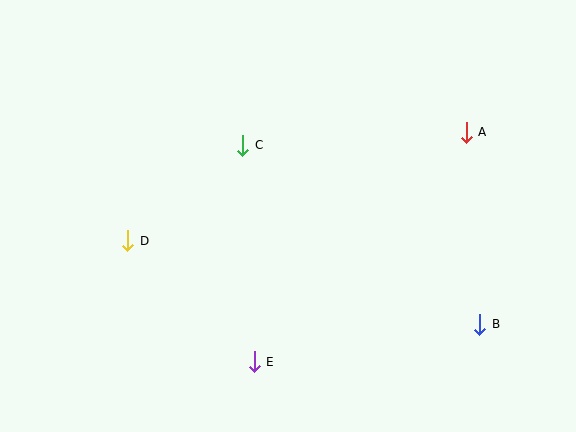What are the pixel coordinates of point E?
Point E is at (254, 362).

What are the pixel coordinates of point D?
Point D is at (128, 241).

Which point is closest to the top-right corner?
Point A is closest to the top-right corner.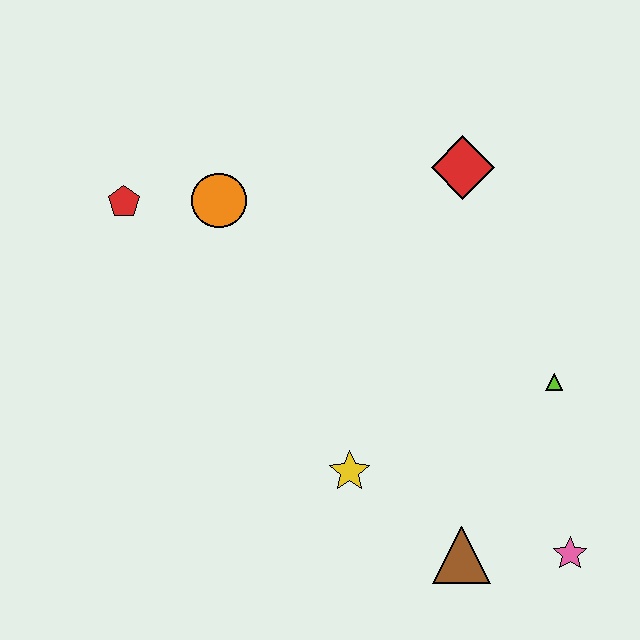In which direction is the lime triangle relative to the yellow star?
The lime triangle is to the right of the yellow star.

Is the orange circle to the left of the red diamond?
Yes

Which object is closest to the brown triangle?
The pink star is closest to the brown triangle.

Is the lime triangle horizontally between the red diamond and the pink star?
Yes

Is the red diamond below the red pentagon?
No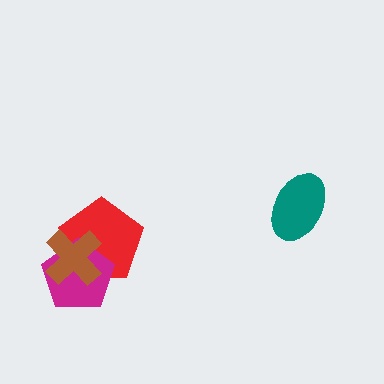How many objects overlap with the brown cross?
2 objects overlap with the brown cross.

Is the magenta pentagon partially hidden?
Yes, it is partially covered by another shape.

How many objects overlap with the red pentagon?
2 objects overlap with the red pentagon.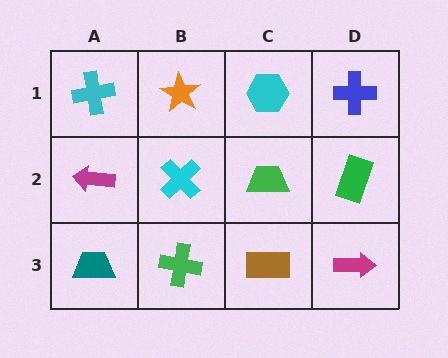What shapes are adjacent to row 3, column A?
A magenta arrow (row 2, column A), a green cross (row 3, column B).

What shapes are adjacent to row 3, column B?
A cyan cross (row 2, column B), a teal trapezoid (row 3, column A), a brown rectangle (row 3, column C).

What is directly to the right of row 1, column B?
A cyan hexagon.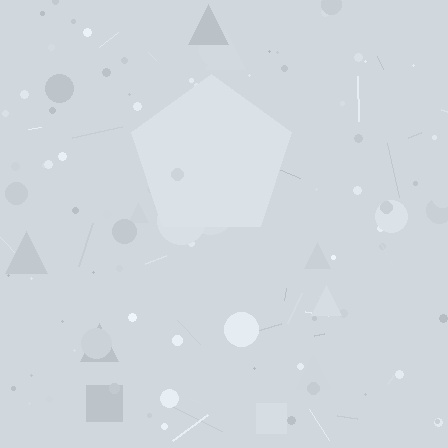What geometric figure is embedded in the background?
A pentagon is embedded in the background.